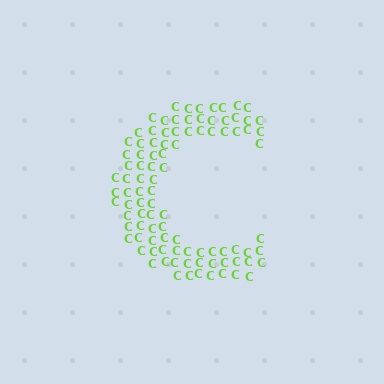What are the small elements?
The small elements are letter C's.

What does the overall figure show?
The overall figure shows the letter C.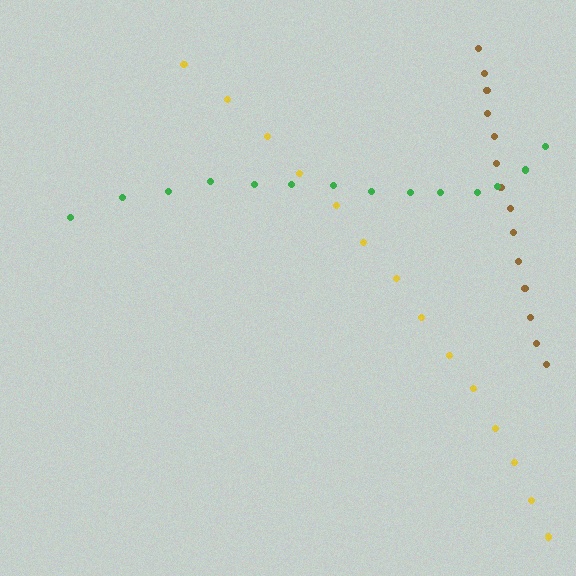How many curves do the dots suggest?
There are 3 distinct paths.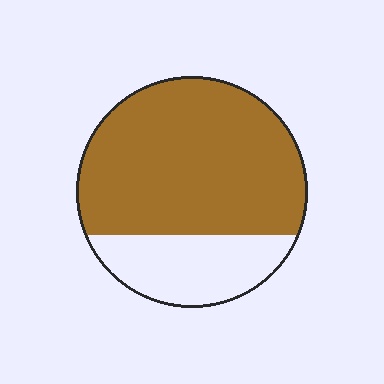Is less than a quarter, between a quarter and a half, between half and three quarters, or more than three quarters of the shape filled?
Between half and three quarters.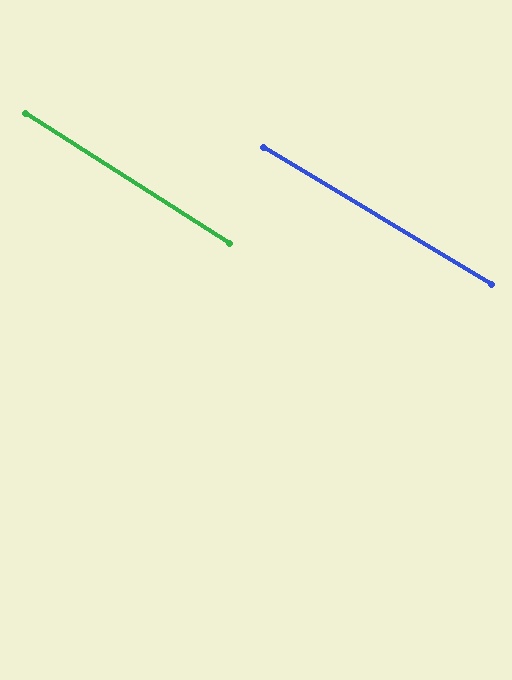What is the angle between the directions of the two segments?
Approximately 2 degrees.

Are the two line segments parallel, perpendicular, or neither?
Parallel — their directions differ by only 1.5°.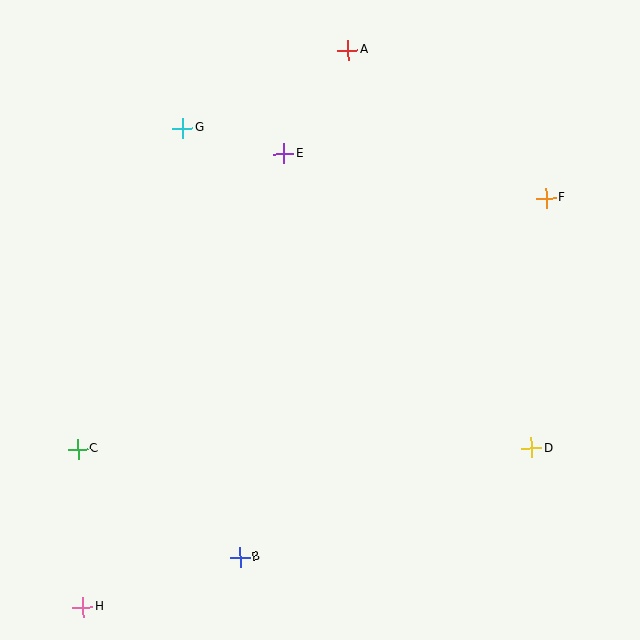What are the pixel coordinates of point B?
Point B is at (240, 557).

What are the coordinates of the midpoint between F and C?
The midpoint between F and C is at (312, 323).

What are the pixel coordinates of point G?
Point G is at (183, 128).